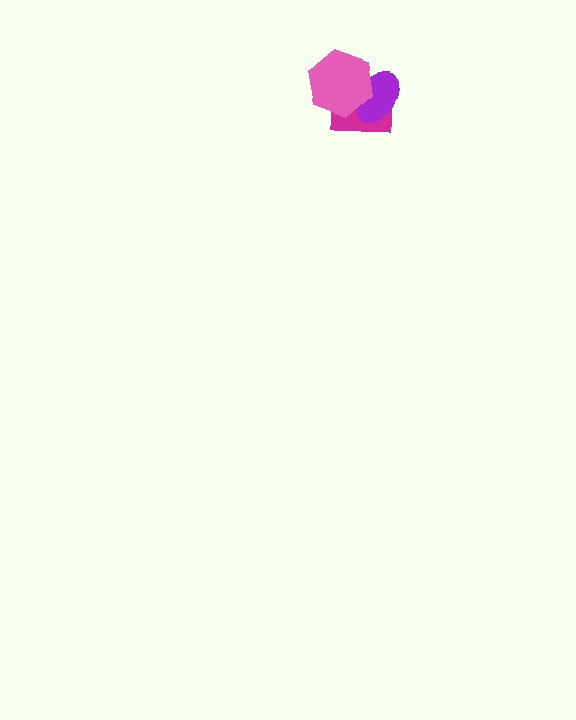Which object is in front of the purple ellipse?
The pink hexagon is in front of the purple ellipse.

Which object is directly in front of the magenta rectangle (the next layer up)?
The purple ellipse is directly in front of the magenta rectangle.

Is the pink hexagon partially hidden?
No, no other shape covers it.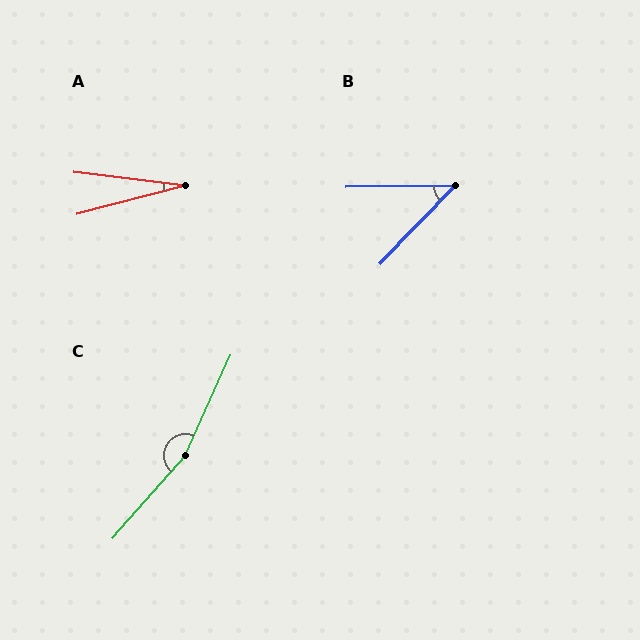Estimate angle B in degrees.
Approximately 45 degrees.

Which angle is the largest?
C, at approximately 163 degrees.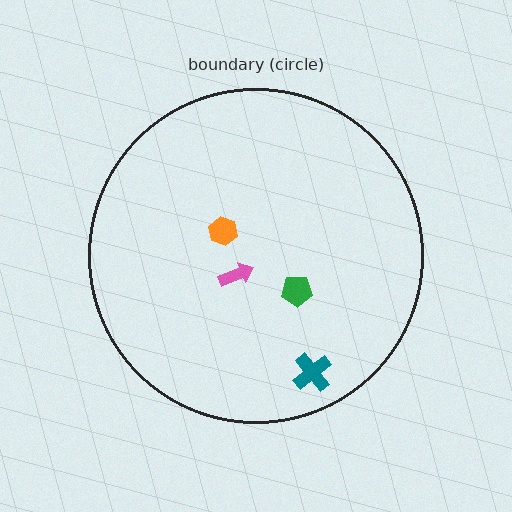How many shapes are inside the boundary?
4 inside, 0 outside.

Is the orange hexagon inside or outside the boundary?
Inside.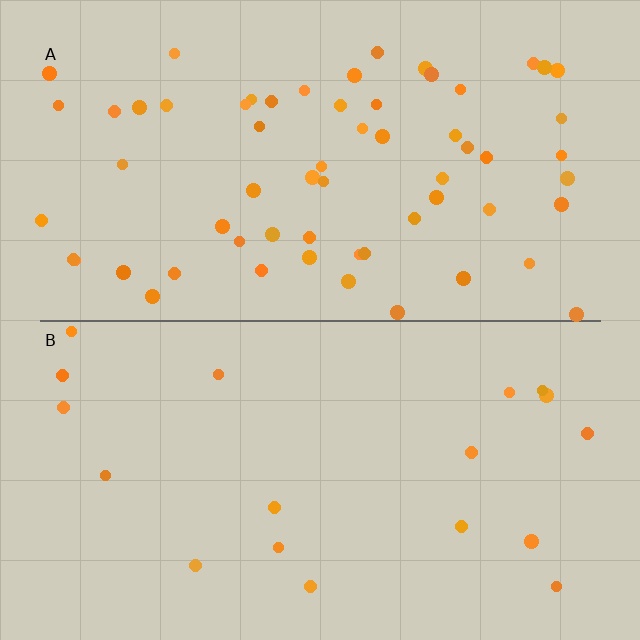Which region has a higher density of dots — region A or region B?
A (the top).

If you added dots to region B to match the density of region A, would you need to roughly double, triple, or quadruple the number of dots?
Approximately triple.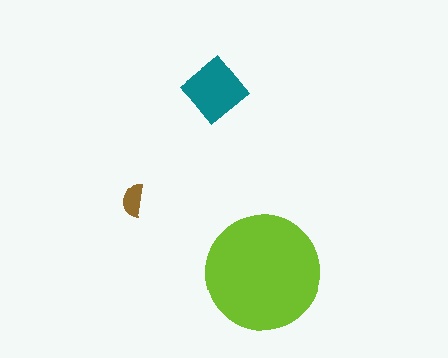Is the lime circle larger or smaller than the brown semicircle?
Larger.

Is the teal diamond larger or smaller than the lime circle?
Smaller.